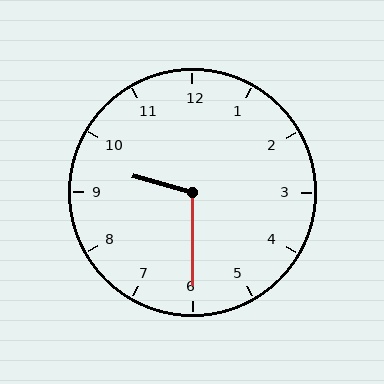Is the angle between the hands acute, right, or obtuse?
It is obtuse.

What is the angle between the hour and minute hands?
Approximately 105 degrees.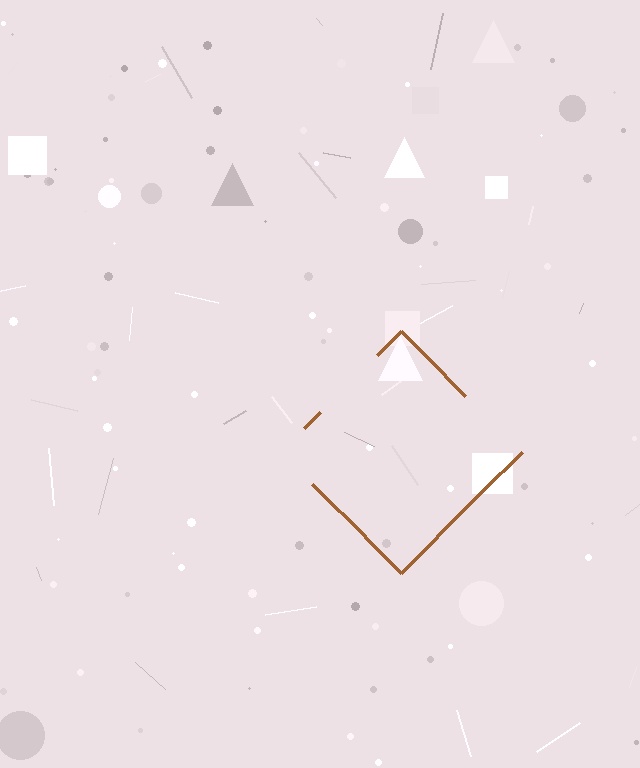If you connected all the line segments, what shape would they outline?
They would outline a diamond.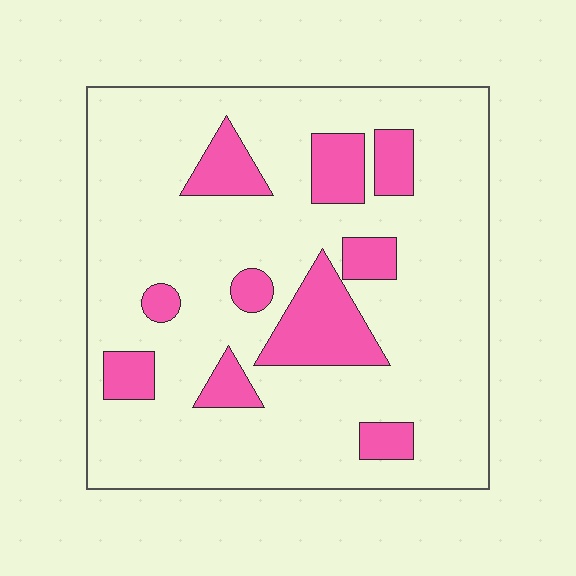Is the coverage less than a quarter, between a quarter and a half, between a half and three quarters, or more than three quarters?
Less than a quarter.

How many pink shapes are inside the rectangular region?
10.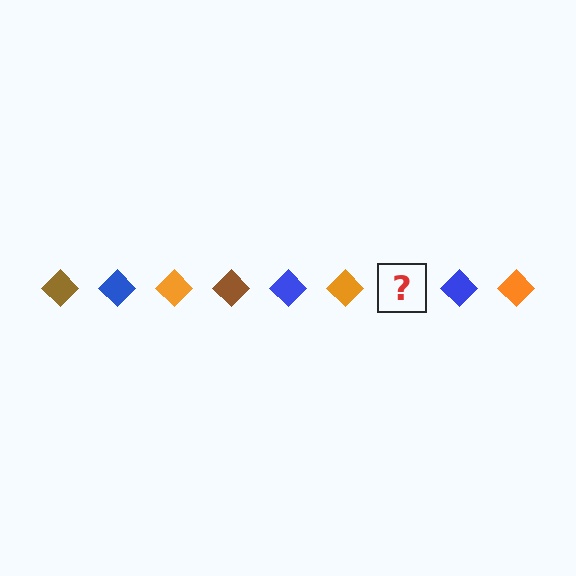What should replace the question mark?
The question mark should be replaced with a brown diamond.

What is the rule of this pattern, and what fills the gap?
The rule is that the pattern cycles through brown, blue, orange diamonds. The gap should be filled with a brown diamond.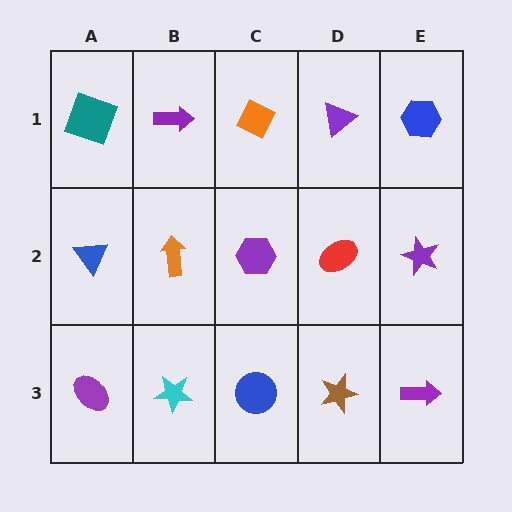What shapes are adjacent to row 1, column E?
A purple star (row 2, column E), a purple triangle (row 1, column D).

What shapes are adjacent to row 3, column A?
A blue triangle (row 2, column A), a cyan star (row 3, column B).